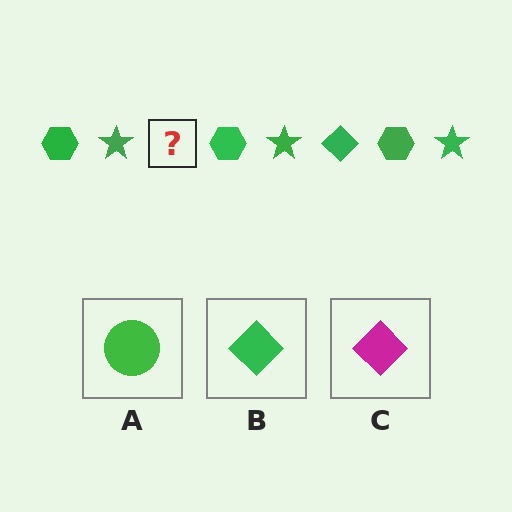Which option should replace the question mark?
Option B.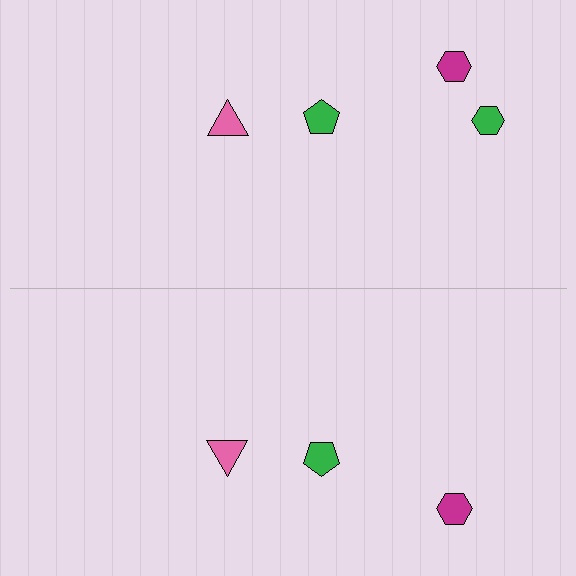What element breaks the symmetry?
A green hexagon is missing from the bottom side.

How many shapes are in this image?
There are 7 shapes in this image.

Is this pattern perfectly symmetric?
No, the pattern is not perfectly symmetric. A green hexagon is missing from the bottom side.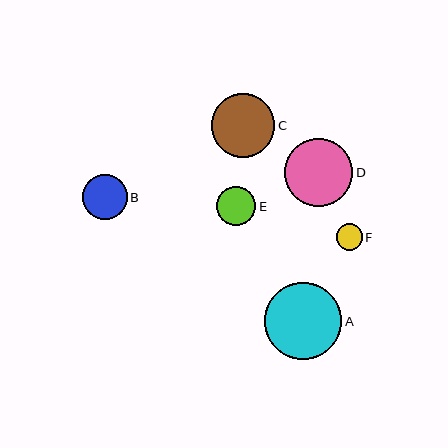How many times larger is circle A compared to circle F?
Circle A is approximately 2.9 times the size of circle F.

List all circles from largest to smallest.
From largest to smallest: A, D, C, B, E, F.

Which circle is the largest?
Circle A is the largest with a size of approximately 77 pixels.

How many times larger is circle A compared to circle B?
Circle A is approximately 1.7 times the size of circle B.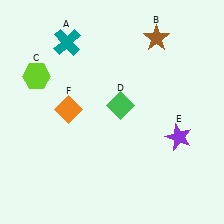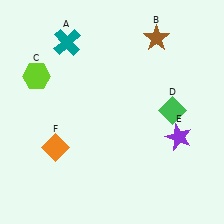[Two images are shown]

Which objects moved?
The objects that moved are: the green diamond (D), the orange diamond (F).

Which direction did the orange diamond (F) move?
The orange diamond (F) moved down.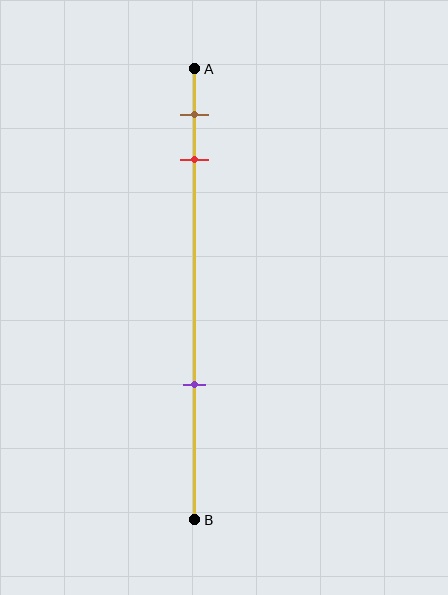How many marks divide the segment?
There are 3 marks dividing the segment.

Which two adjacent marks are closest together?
The brown and red marks are the closest adjacent pair.